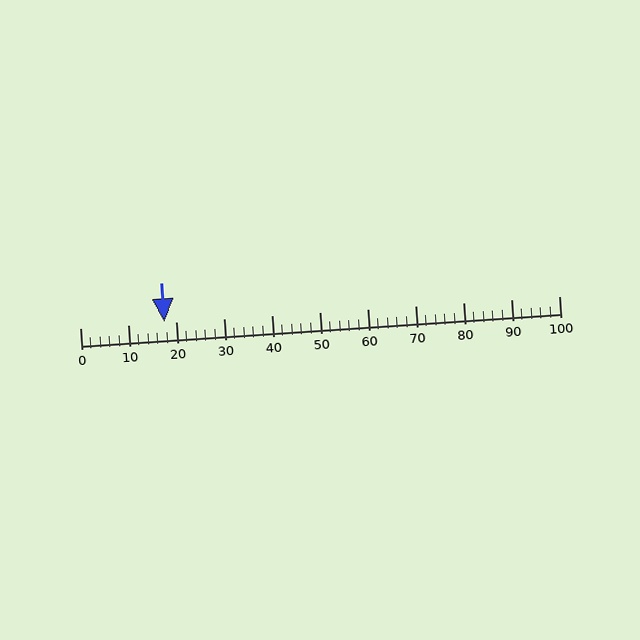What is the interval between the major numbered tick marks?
The major tick marks are spaced 10 units apart.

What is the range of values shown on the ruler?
The ruler shows values from 0 to 100.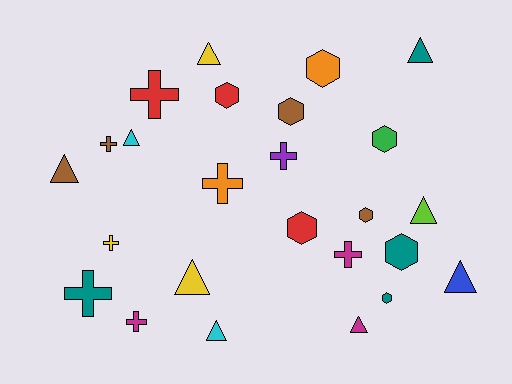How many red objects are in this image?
There are 3 red objects.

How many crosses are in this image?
There are 8 crosses.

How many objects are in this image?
There are 25 objects.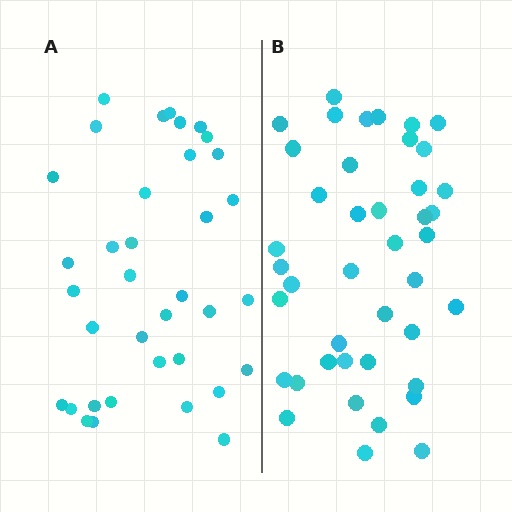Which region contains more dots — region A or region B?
Region B (the right region) has more dots.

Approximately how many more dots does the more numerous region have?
Region B has about 6 more dots than region A.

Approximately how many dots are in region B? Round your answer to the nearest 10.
About 40 dots. (The exact count is 42, which rounds to 40.)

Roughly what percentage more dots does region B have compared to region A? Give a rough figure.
About 15% more.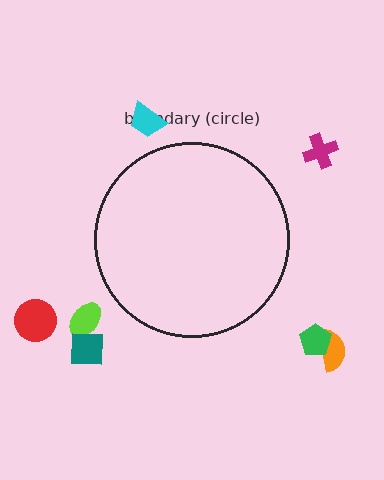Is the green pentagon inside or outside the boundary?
Outside.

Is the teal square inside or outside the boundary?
Outside.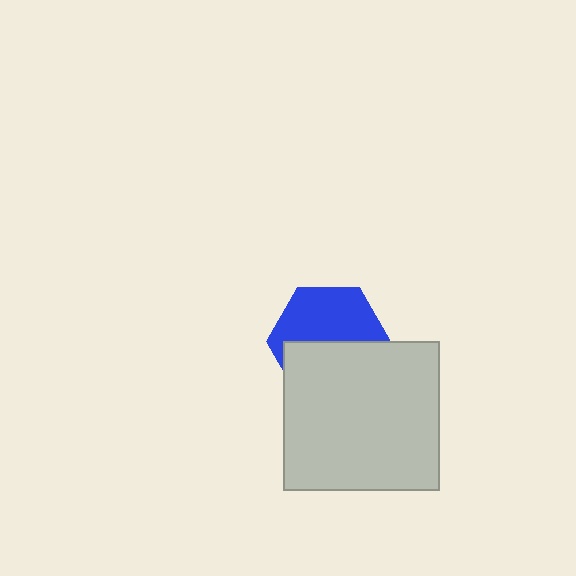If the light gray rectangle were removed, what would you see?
You would see the complete blue hexagon.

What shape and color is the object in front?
The object in front is a light gray rectangle.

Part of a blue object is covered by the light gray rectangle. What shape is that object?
It is a hexagon.